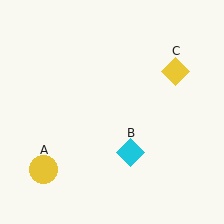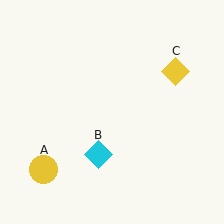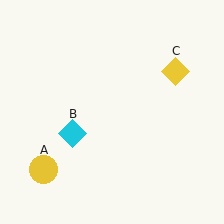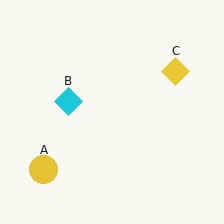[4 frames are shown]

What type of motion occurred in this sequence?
The cyan diamond (object B) rotated clockwise around the center of the scene.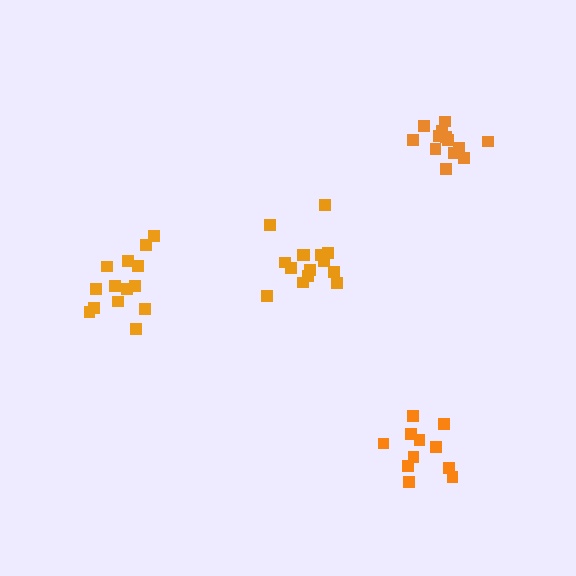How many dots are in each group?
Group 1: 11 dots, Group 2: 15 dots, Group 3: 14 dots, Group 4: 13 dots (53 total).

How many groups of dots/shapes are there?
There are 4 groups.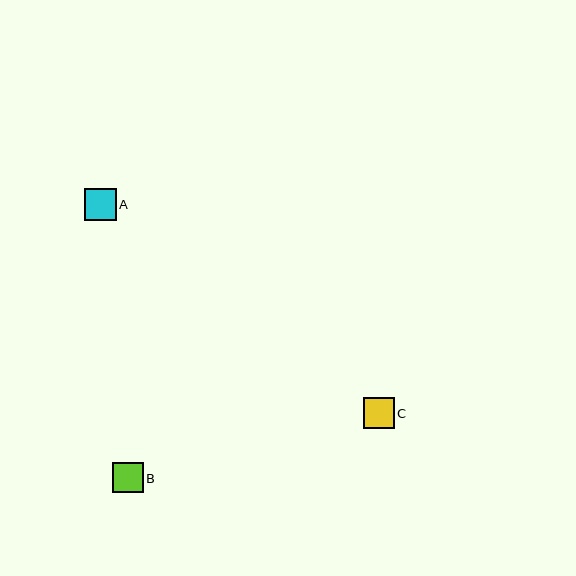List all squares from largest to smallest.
From largest to smallest: A, B, C.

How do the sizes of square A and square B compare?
Square A and square B are approximately the same size.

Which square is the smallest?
Square C is the smallest with a size of approximately 31 pixels.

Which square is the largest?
Square A is the largest with a size of approximately 32 pixels.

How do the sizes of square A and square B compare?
Square A and square B are approximately the same size.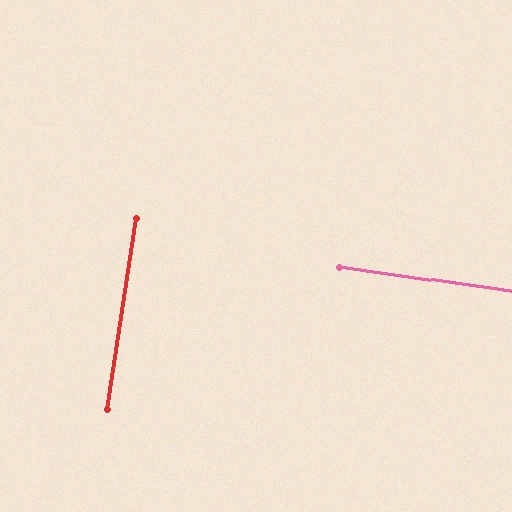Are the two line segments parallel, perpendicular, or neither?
Perpendicular — they meet at approximately 90°.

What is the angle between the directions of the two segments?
Approximately 90 degrees.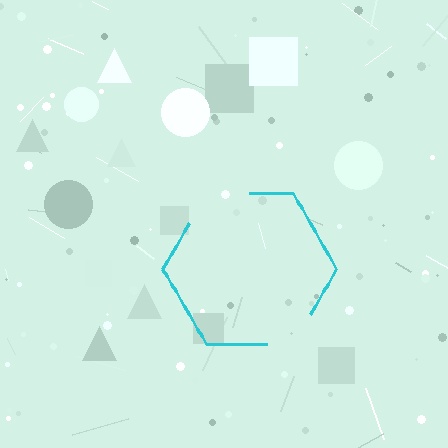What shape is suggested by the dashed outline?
The dashed outline suggests a hexagon.